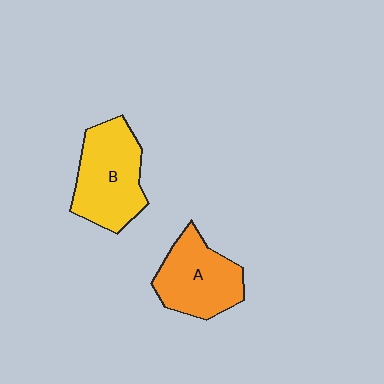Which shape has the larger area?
Shape B (yellow).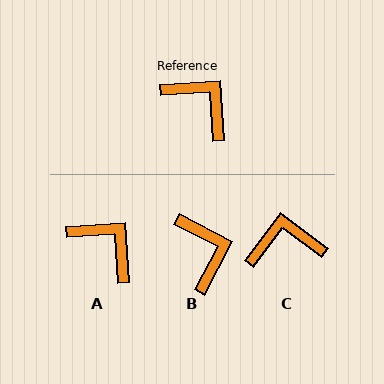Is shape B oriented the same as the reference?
No, it is off by about 31 degrees.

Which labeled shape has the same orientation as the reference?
A.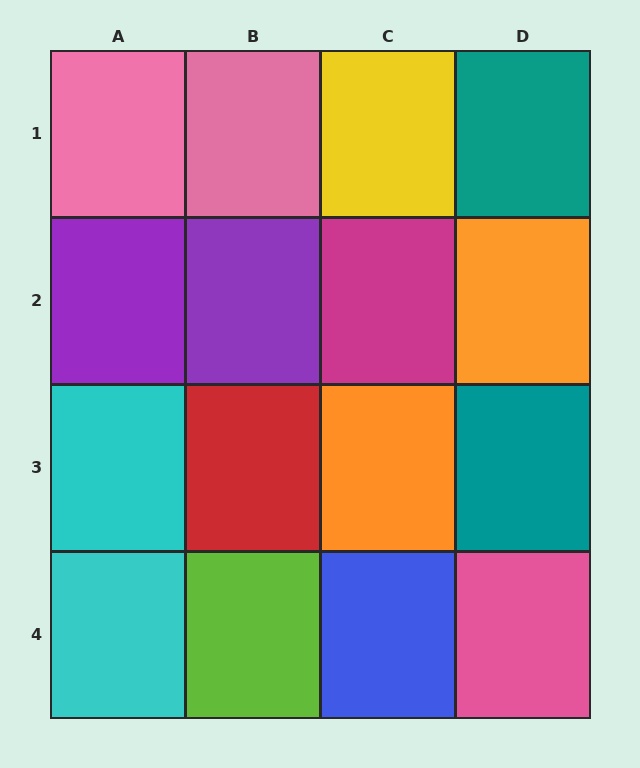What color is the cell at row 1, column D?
Teal.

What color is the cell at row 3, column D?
Teal.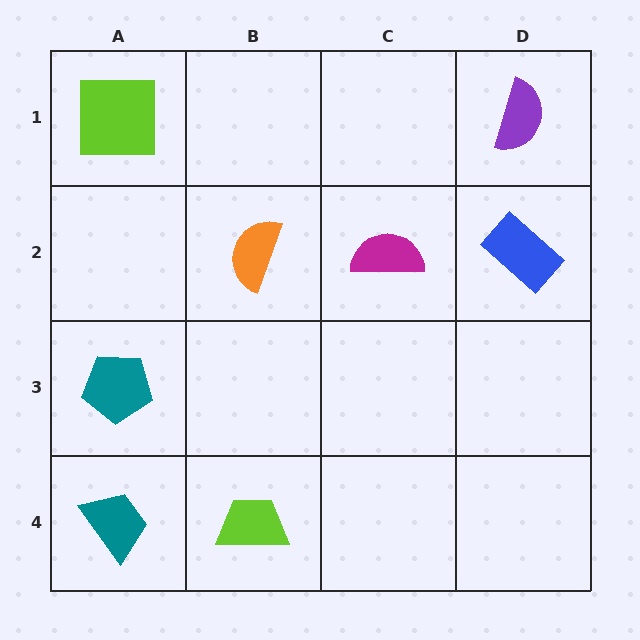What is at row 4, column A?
A teal trapezoid.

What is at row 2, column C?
A magenta semicircle.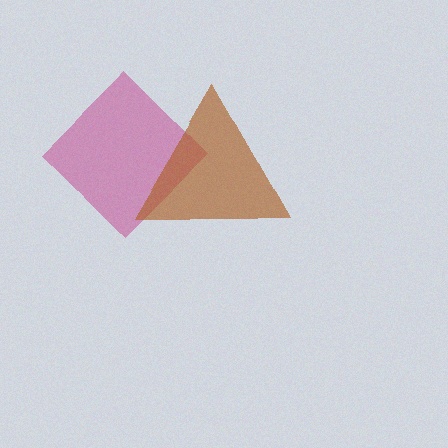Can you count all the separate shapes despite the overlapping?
Yes, there are 2 separate shapes.